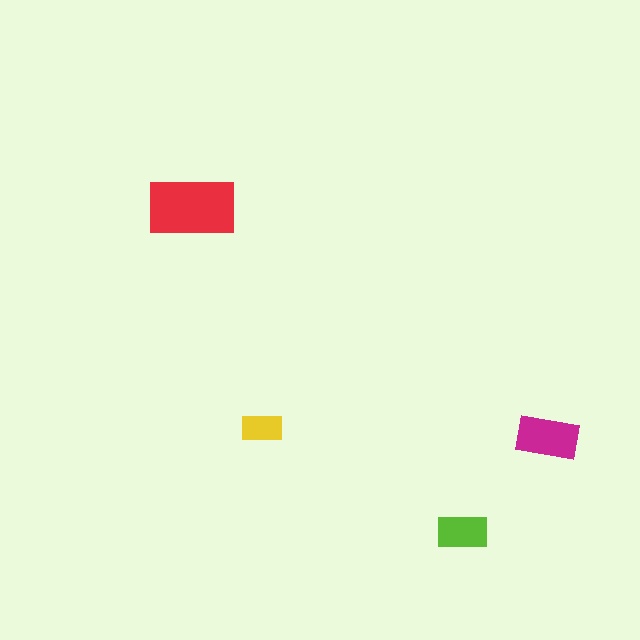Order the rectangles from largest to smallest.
the red one, the magenta one, the lime one, the yellow one.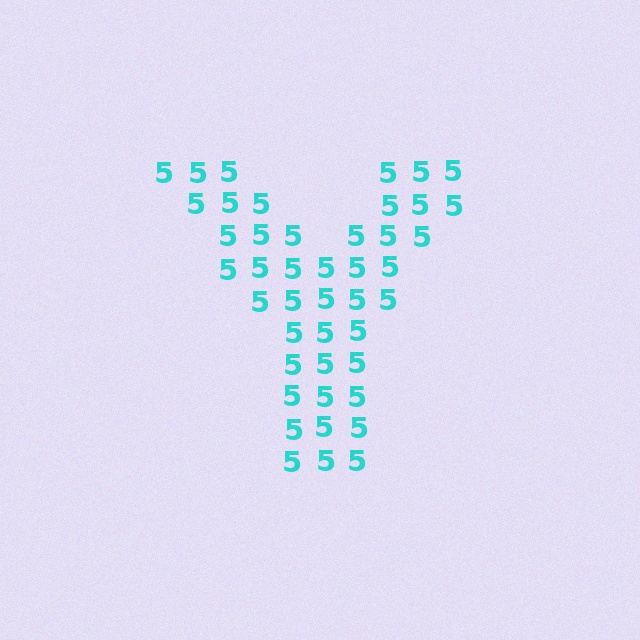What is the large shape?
The large shape is the letter Y.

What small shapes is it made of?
It is made of small digit 5's.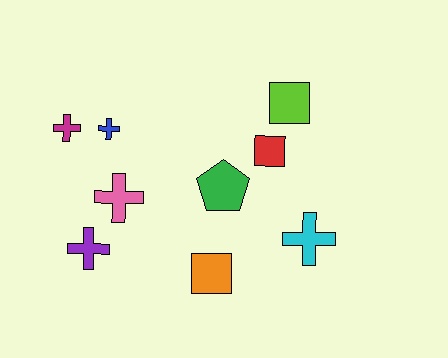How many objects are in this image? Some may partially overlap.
There are 9 objects.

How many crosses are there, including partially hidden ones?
There are 5 crosses.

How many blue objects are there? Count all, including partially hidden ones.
There is 1 blue object.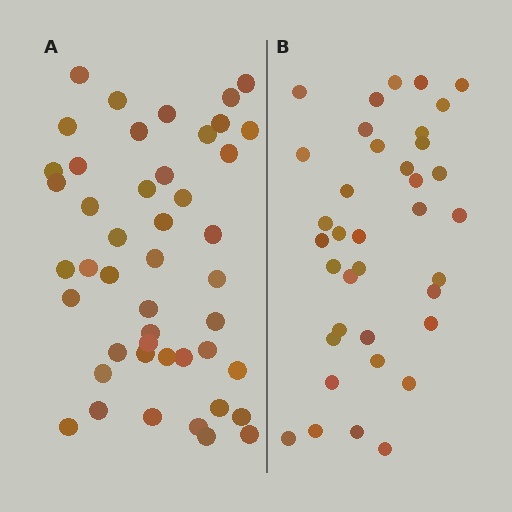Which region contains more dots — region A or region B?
Region A (the left region) has more dots.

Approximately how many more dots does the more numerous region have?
Region A has roughly 8 or so more dots than region B.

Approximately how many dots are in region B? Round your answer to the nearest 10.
About 40 dots. (The exact count is 37, which rounds to 40.)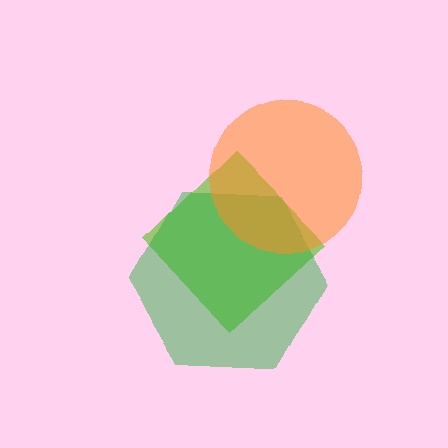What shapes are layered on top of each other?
The layered shapes are: a lime diamond, a green hexagon, an orange circle.